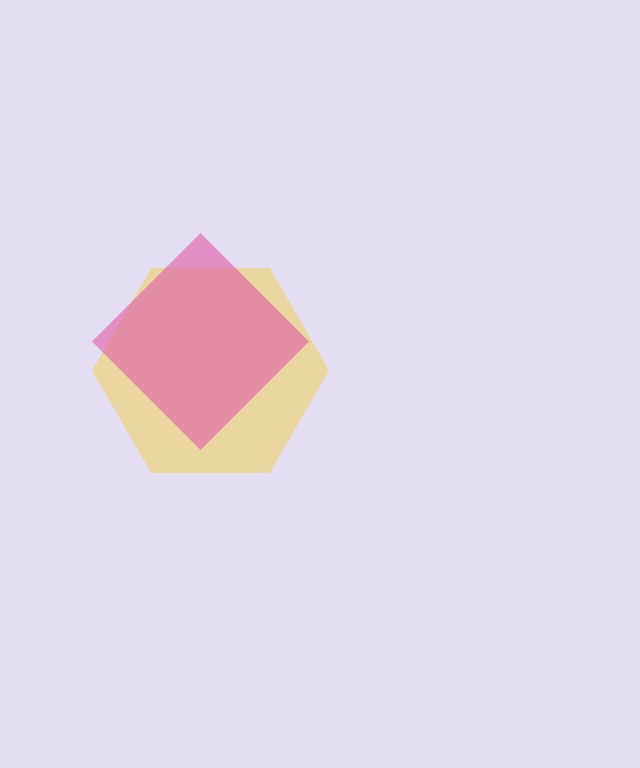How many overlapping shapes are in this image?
There are 2 overlapping shapes in the image.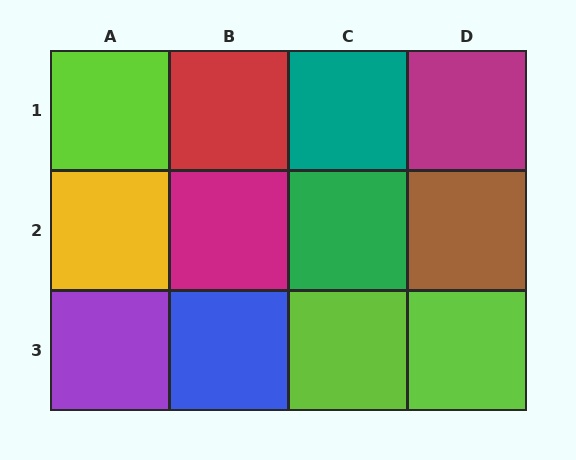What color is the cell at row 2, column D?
Brown.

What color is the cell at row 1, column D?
Magenta.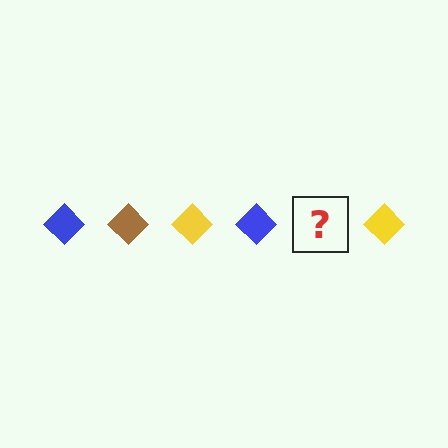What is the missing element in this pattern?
The missing element is a brown diamond.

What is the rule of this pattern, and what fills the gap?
The rule is that the pattern cycles through blue, brown, yellow diamonds. The gap should be filled with a brown diamond.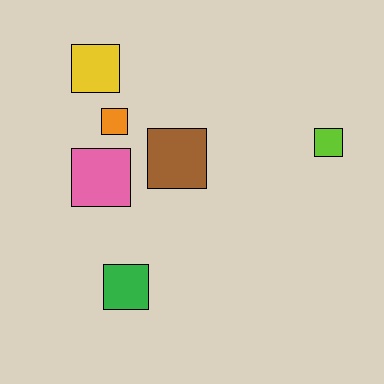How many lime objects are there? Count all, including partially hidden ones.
There is 1 lime object.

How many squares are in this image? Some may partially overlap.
There are 6 squares.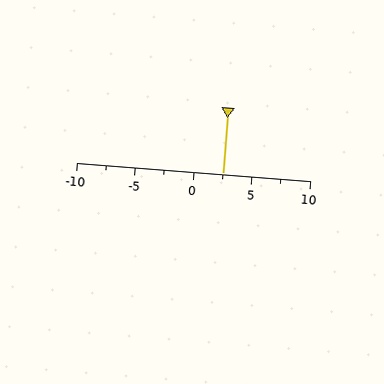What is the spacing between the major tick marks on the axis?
The major ticks are spaced 5 apart.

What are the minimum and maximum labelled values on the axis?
The axis runs from -10 to 10.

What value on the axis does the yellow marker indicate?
The marker indicates approximately 2.5.